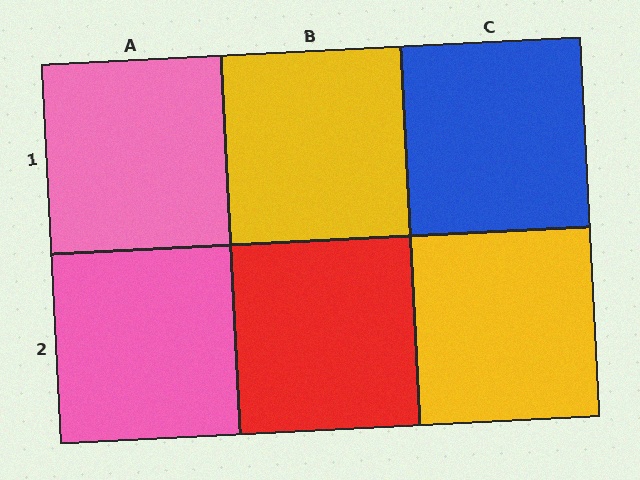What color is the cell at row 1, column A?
Pink.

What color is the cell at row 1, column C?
Blue.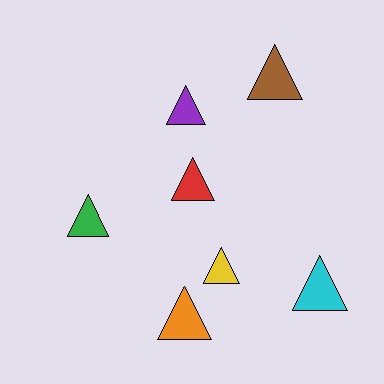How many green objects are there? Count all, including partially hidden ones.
There is 1 green object.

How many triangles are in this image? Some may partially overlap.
There are 7 triangles.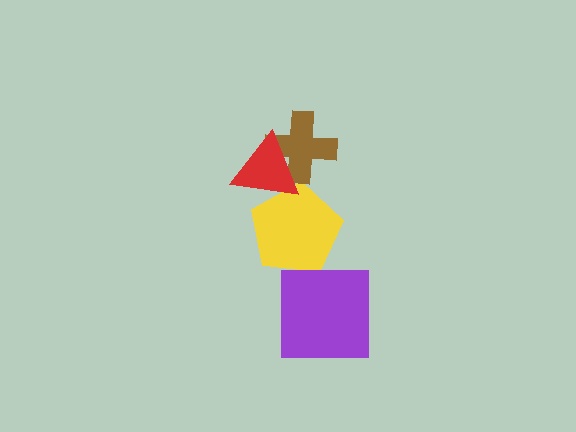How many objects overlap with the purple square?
0 objects overlap with the purple square.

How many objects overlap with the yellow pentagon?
1 object overlaps with the yellow pentagon.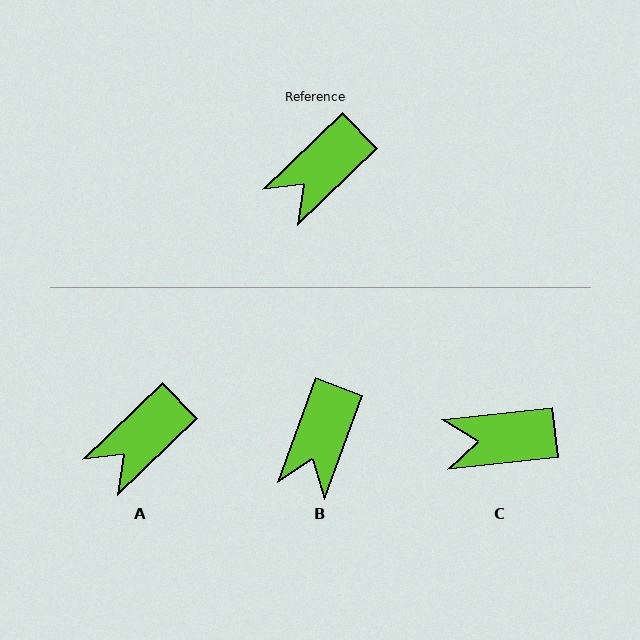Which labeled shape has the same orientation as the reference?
A.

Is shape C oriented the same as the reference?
No, it is off by about 38 degrees.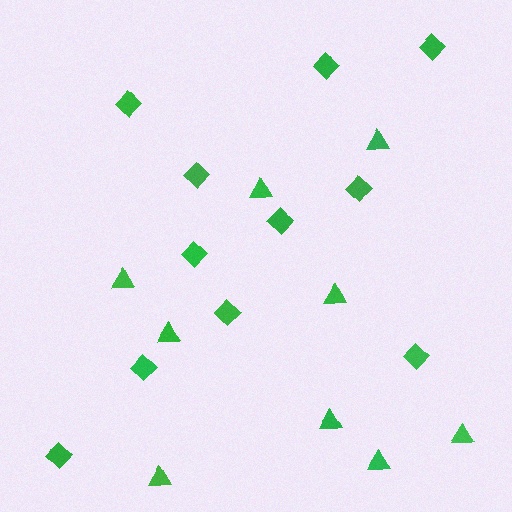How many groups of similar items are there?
There are 2 groups: one group of diamonds (11) and one group of triangles (9).